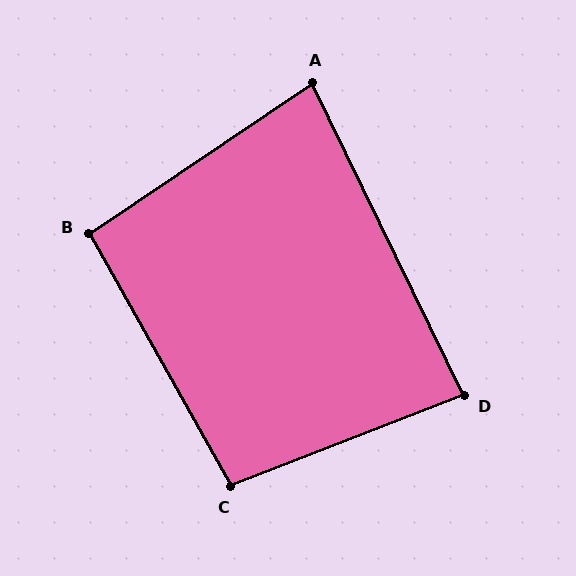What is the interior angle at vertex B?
Approximately 95 degrees (approximately right).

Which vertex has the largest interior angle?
C, at approximately 98 degrees.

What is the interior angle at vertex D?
Approximately 85 degrees (approximately right).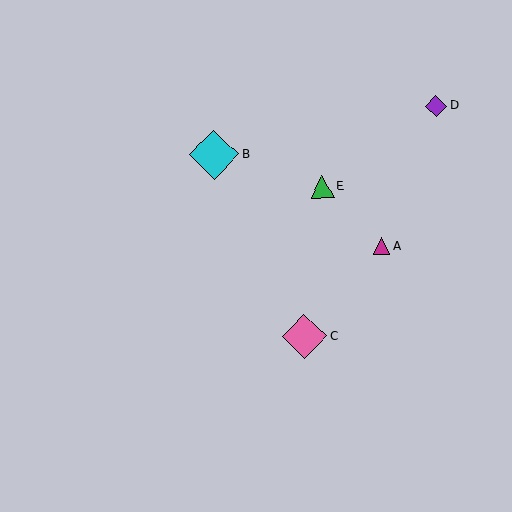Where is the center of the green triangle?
The center of the green triangle is at (322, 187).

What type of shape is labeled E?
Shape E is a green triangle.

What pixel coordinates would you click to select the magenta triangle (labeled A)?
Click at (381, 246) to select the magenta triangle A.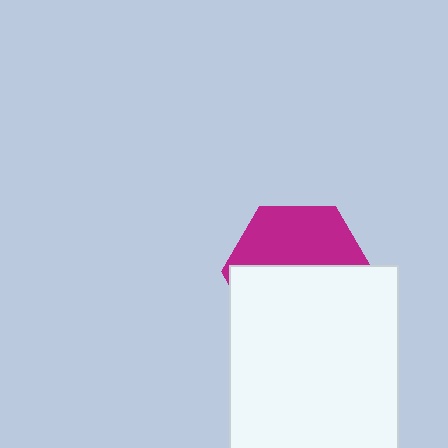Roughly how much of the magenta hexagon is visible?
A small part of it is visible (roughly 45%).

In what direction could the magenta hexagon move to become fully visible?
The magenta hexagon could move up. That would shift it out from behind the white rectangle entirely.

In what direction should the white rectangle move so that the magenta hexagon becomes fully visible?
The white rectangle should move down. That is the shortest direction to clear the overlap and leave the magenta hexagon fully visible.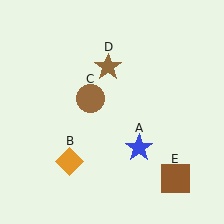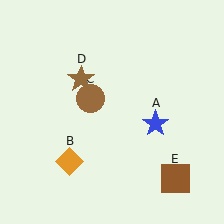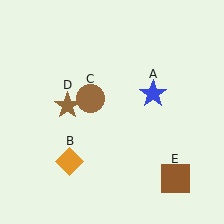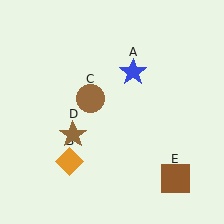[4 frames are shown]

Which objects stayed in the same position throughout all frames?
Orange diamond (object B) and brown circle (object C) and brown square (object E) remained stationary.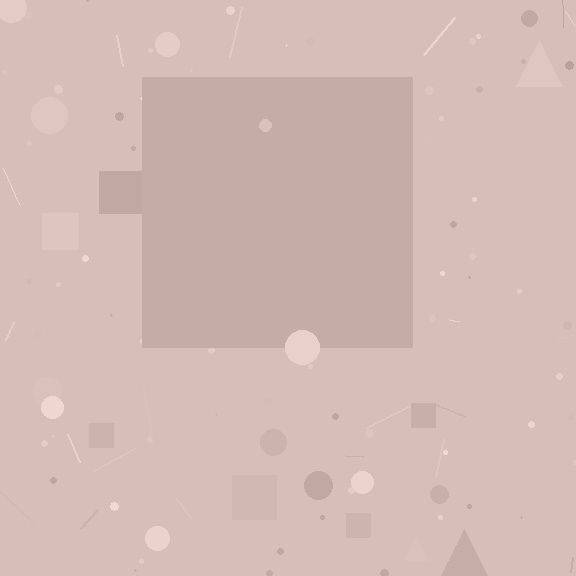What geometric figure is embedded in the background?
A square is embedded in the background.